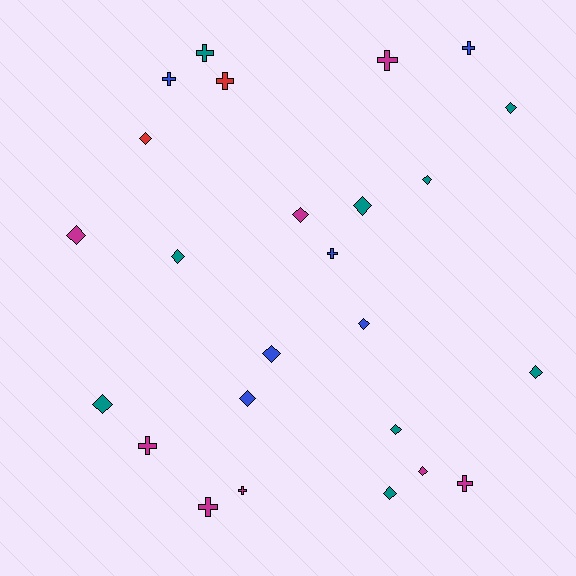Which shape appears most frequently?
Diamond, with 15 objects.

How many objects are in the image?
There are 25 objects.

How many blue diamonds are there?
There are 3 blue diamonds.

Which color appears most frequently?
Teal, with 9 objects.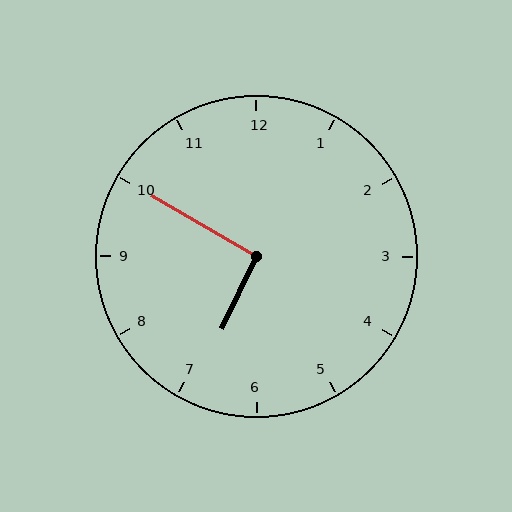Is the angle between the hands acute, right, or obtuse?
It is right.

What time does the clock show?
6:50.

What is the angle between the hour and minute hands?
Approximately 95 degrees.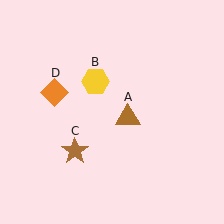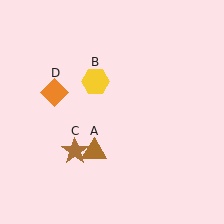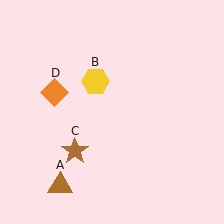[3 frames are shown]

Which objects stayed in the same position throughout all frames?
Yellow hexagon (object B) and brown star (object C) and orange diamond (object D) remained stationary.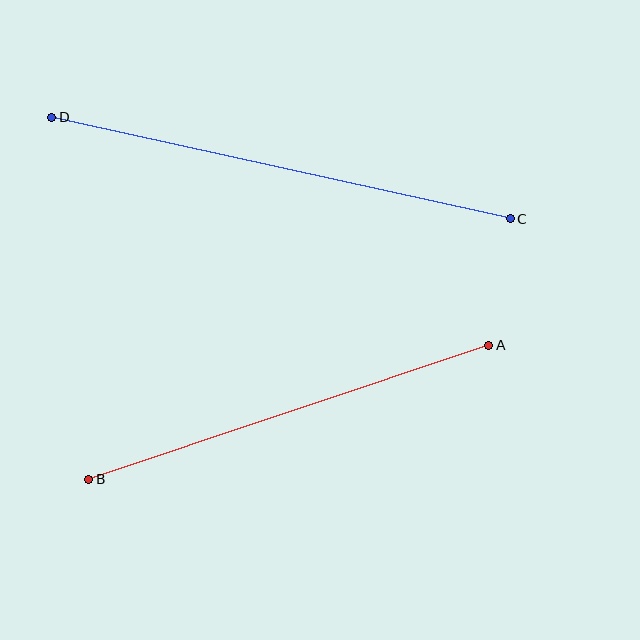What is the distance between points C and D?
The distance is approximately 470 pixels.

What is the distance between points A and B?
The distance is approximately 422 pixels.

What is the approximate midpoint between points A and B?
The midpoint is at approximately (289, 412) pixels.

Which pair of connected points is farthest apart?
Points C and D are farthest apart.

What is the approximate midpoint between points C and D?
The midpoint is at approximately (281, 168) pixels.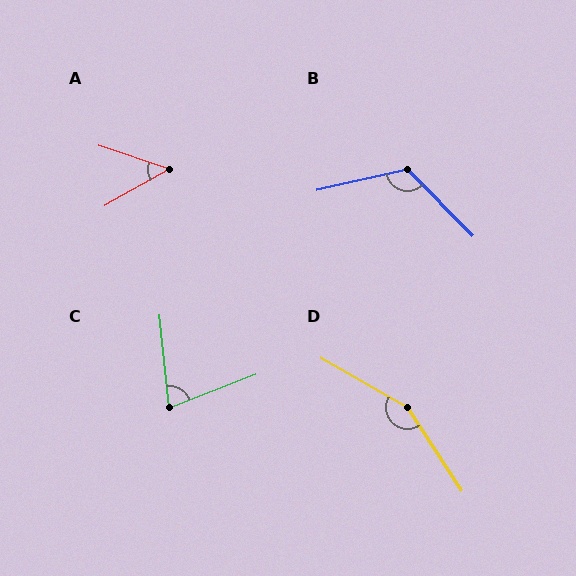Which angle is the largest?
D, at approximately 153 degrees.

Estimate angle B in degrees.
Approximately 122 degrees.